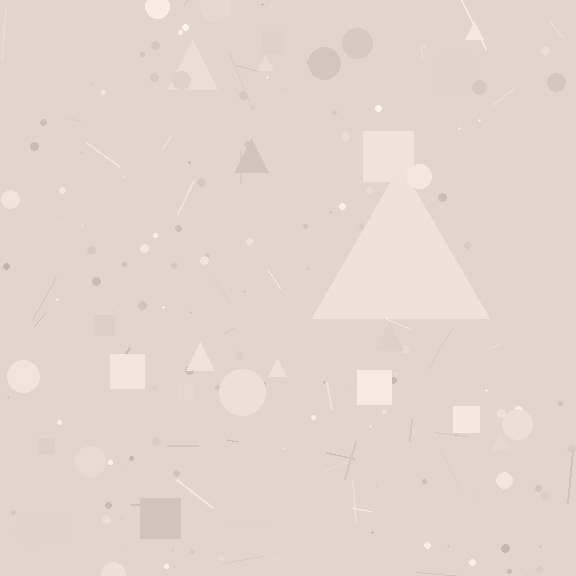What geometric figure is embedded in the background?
A triangle is embedded in the background.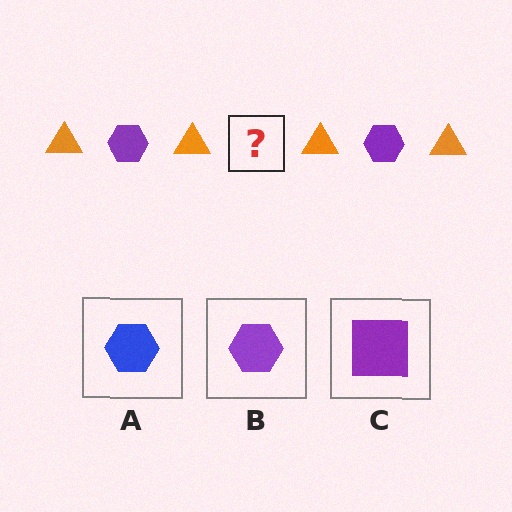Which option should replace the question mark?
Option B.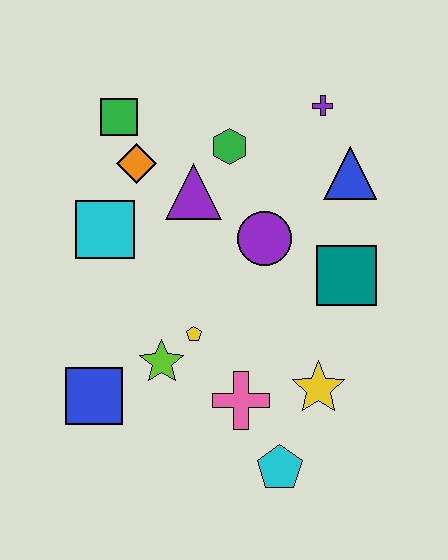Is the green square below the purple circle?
No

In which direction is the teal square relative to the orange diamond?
The teal square is to the right of the orange diamond.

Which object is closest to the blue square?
The lime star is closest to the blue square.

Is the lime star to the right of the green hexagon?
No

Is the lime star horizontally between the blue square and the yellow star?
Yes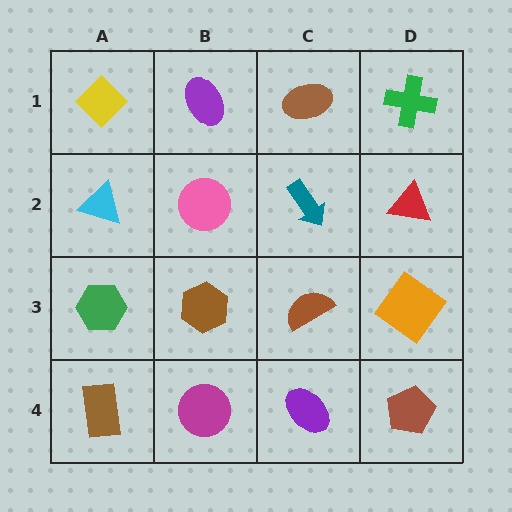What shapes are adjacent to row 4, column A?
A green hexagon (row 3, column A), a magenta circle (row 4, column B).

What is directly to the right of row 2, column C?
A red triangle.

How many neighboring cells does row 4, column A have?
2.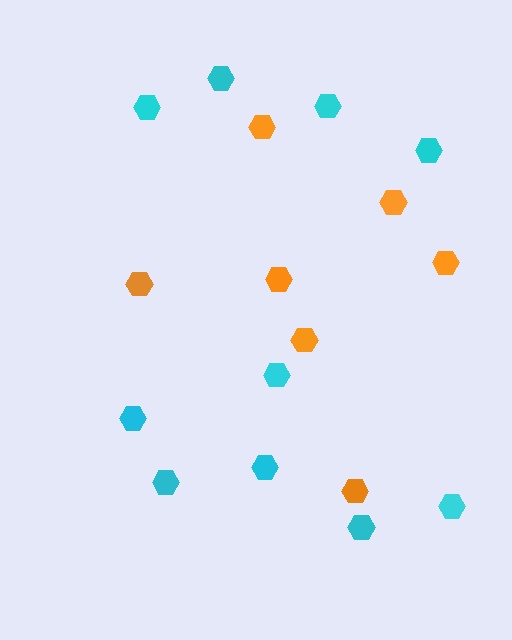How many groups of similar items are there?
There are 2 groups: one group of cyan hexagons (10) and one group of orange hexagons (7).